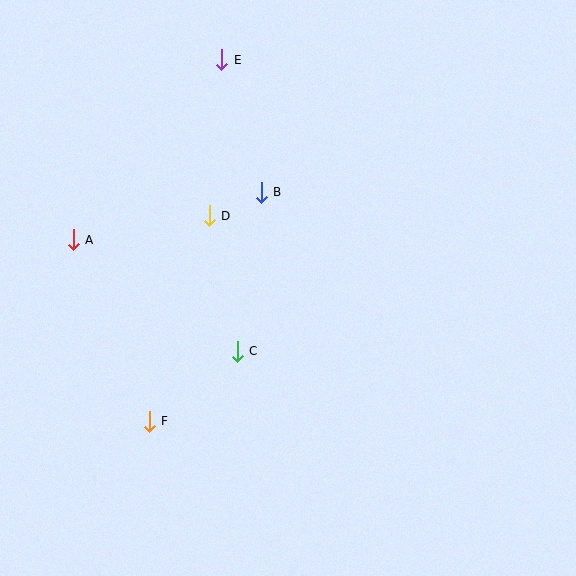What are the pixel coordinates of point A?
Point A is at (73, 240).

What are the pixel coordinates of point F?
Point F is at (149, 421).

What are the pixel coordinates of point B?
Point B is at (261, 192).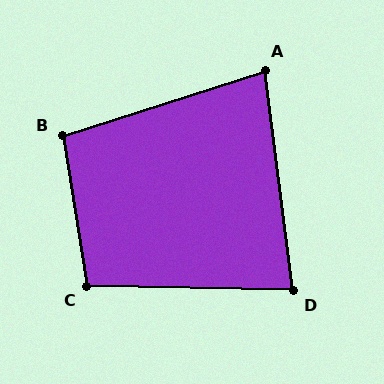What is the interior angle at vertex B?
Approximately 99 degrees (obtuse).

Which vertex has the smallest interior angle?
A, at approximately 80 degrees.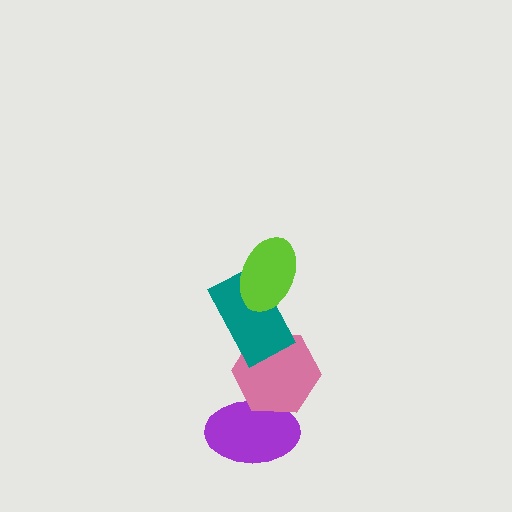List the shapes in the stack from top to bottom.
From top to bottom: the lime ellipse, the teal rectangle, the pink hexagon, the purple ellipse.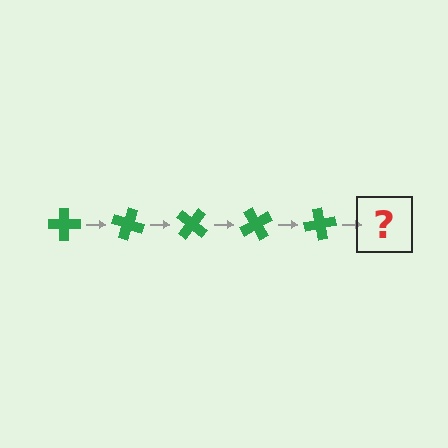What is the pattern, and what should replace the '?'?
The pattern is that the cross rotates 20 degrees each step. The '?' should be a green cross rotated 100 degrees.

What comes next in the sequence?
The next element should be a green cross rotated 100 degrees.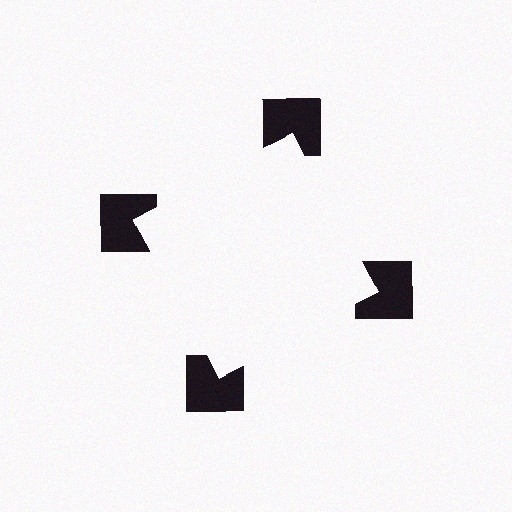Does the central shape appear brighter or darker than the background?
It typically appears slightly brighter than the background, even though no actual brightness change is drawn.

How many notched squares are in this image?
There are 4 — one at each vertex of the illusory square.